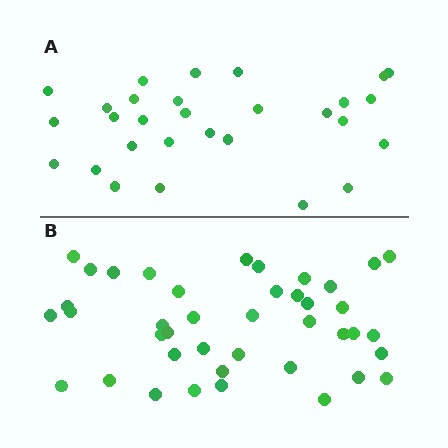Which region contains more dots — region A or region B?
Region B (the bottom region) has more dots.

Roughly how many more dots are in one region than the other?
Region B has roughly 12 or so more dots than region A.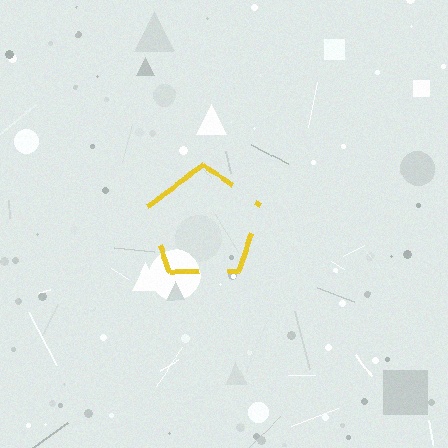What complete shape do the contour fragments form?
The contour fragments form a pentagon.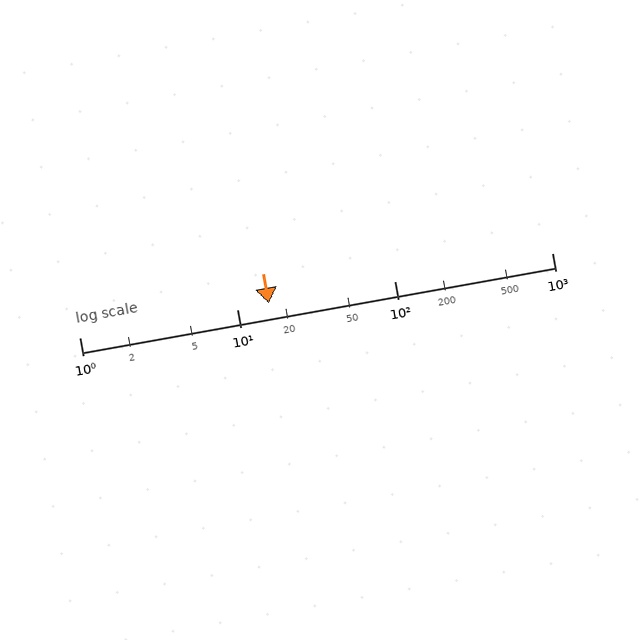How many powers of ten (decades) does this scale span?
The scale spans 3 decades, from 1 to 1000.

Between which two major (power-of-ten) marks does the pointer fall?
The pointer is between 10 and 100.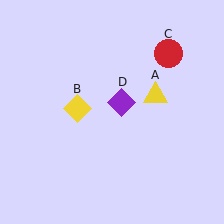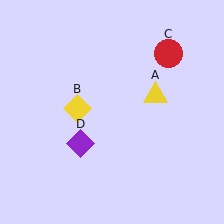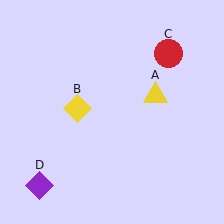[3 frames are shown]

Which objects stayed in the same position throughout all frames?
Yellow triangle (object A) and yellow diamond (object B) and red circle (object C) remained stationary.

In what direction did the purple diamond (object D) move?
The purple diamond (object D) moved down and to the left.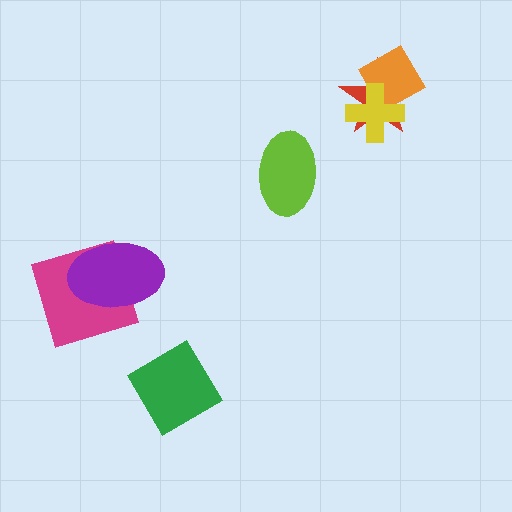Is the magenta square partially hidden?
Yes, it is partially covered by another shape.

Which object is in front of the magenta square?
The purple ellipse is in front of the magenta square.